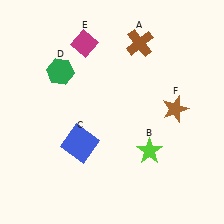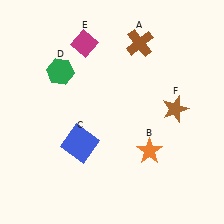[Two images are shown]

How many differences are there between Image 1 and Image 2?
There is 1 difference between the two images.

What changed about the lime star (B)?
In Image 1, B is lime. In Image 2, it changed to orange.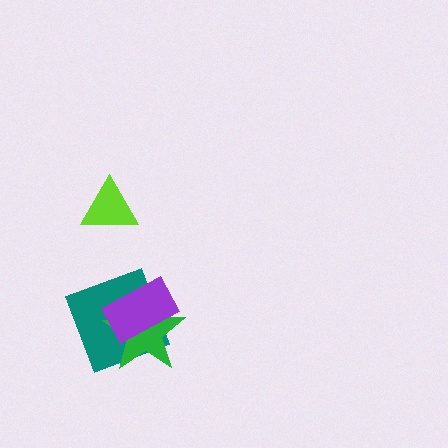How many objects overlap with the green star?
2 objects overlap with the green star.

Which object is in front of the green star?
The purple rectangle is in front of the green star.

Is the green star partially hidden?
Yes, it is partially covered by another shape.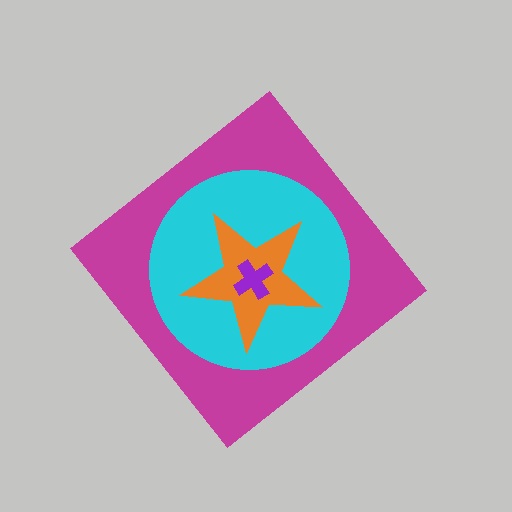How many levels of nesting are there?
4.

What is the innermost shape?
The purple cross.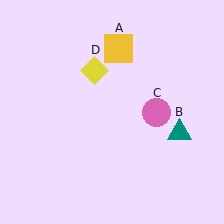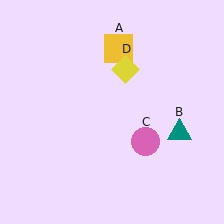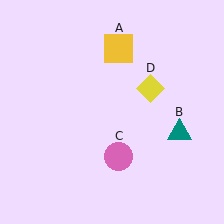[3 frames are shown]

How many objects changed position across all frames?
2 objects changed position: pink circle (object C), yellow diamond (object D).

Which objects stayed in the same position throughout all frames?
Yellow square (object A) and teal triangle (object B) remained stationary.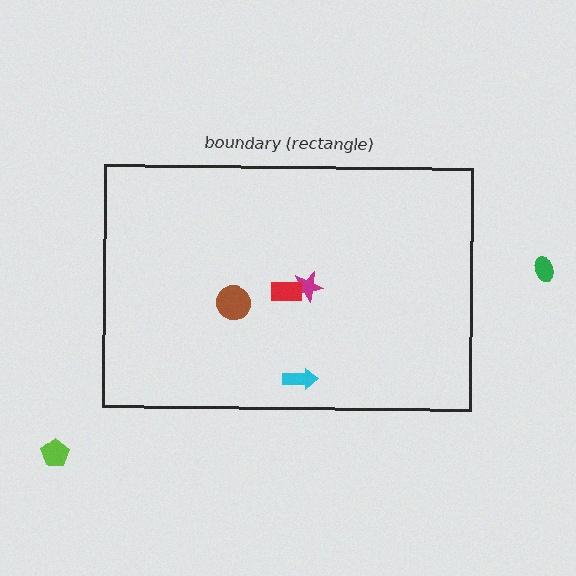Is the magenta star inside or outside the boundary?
Inside.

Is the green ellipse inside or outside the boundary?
Outside.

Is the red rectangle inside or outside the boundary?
Inside.